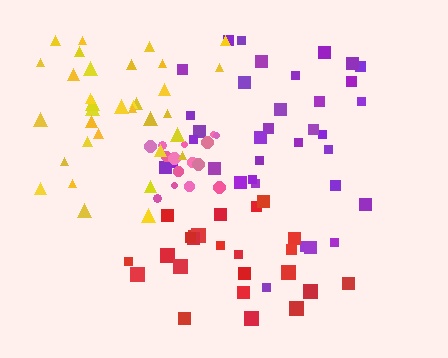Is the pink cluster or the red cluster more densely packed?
Pink.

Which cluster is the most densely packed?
Pink.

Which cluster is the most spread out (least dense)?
Yellow.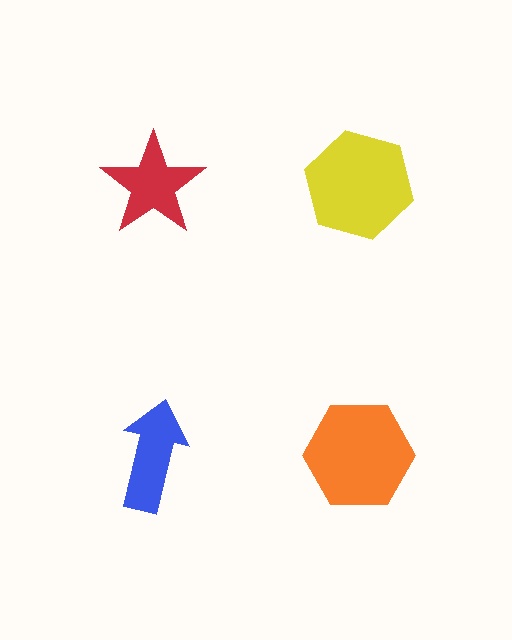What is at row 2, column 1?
A blue arrow.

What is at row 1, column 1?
A red star.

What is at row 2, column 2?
An orange hexagon.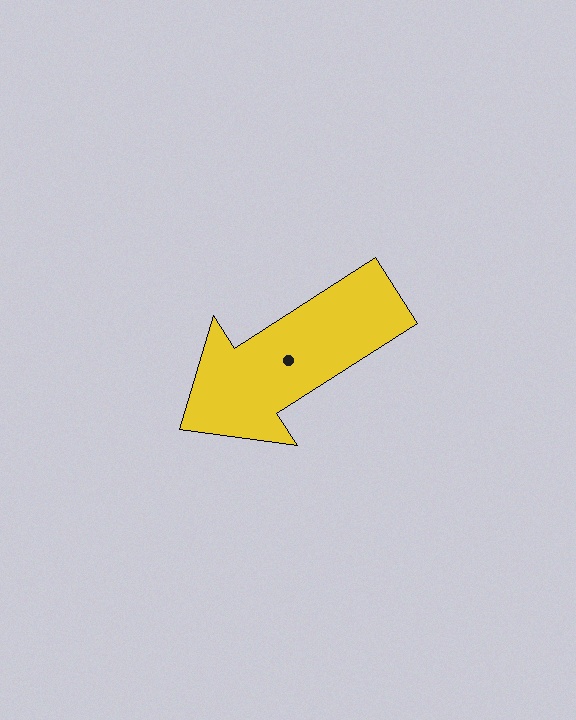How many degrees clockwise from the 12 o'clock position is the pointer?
Approximately 237 degrees.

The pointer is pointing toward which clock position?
Roughly 8 o'clock.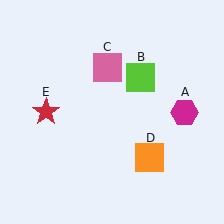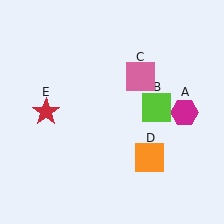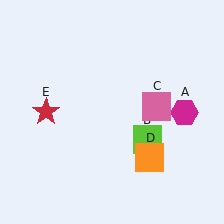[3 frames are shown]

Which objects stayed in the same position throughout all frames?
Magenta hexagon (object A) and orange square (object D) and red star (object E) remained stationary.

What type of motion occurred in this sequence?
The lime square (object B), pink square (object C) rotated clockwise around the center of the scene.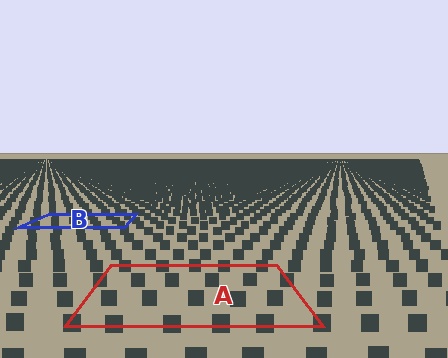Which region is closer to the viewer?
Region A is closer. The texture elements there are larger and more spread out.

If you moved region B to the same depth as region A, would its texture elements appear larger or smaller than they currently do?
They would appear larger. At a closer depth, the same texture elements are projected at a bigger on-screen size.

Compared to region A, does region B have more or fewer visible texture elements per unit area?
Region B has more texture elements per unit area — they are packed more densely because it is farther away.